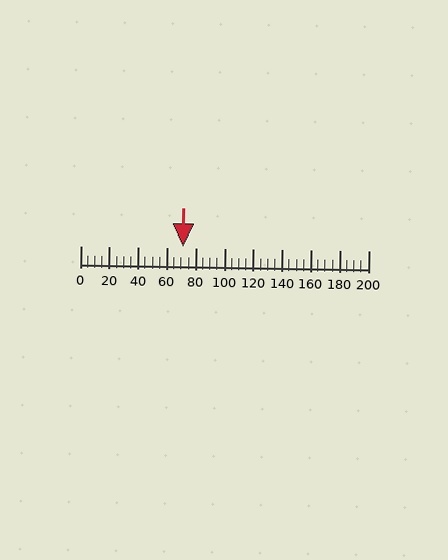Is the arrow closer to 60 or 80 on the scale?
The arrow is closer to 80.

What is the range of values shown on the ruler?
The ruler shows values from 0 to 200.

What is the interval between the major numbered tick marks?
The major tick marks are spaced 20 units apart.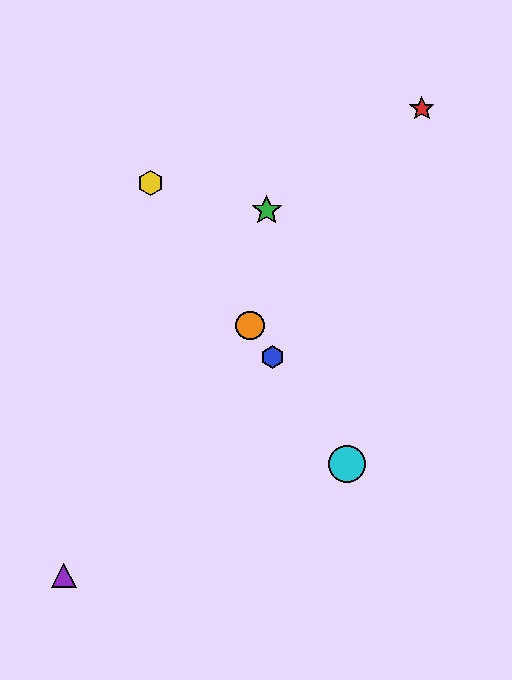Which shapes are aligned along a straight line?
The blue hexagon, the yellow hexagon, the orange circle, the cyan circle are aligned along a straight line.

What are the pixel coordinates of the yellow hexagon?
The yellow hexagon is at (151, 183).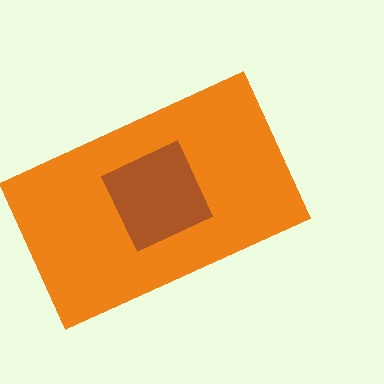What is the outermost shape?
The orange rectangle.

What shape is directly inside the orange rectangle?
The brown square.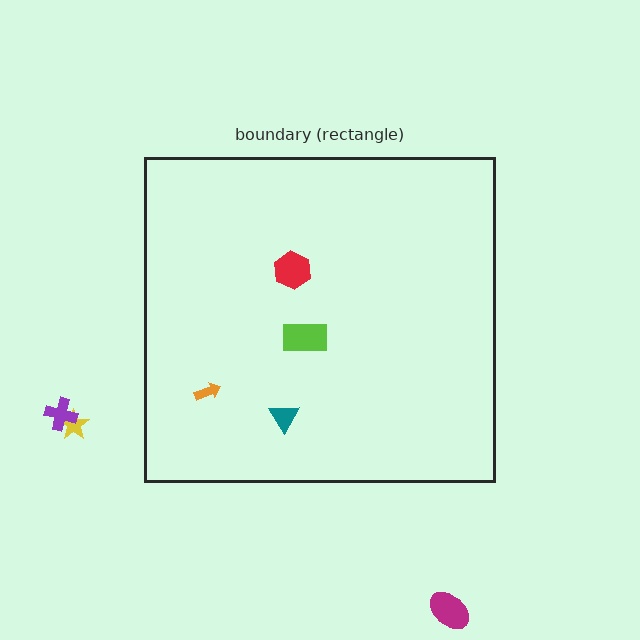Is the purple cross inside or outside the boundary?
Outside.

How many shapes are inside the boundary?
4 inside, 3 outside.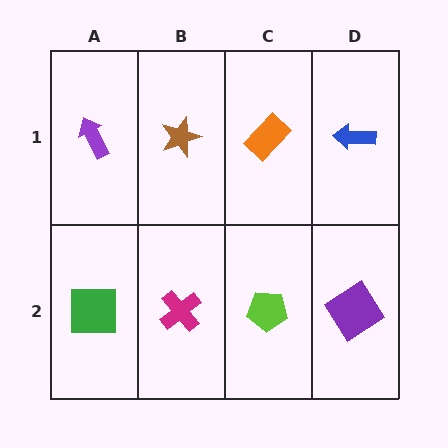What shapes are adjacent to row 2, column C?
An orange rectangle (row 1, column C), a magenta cross (row 2, column B), a purple diamond (row 2, column D).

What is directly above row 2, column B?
A brown star.